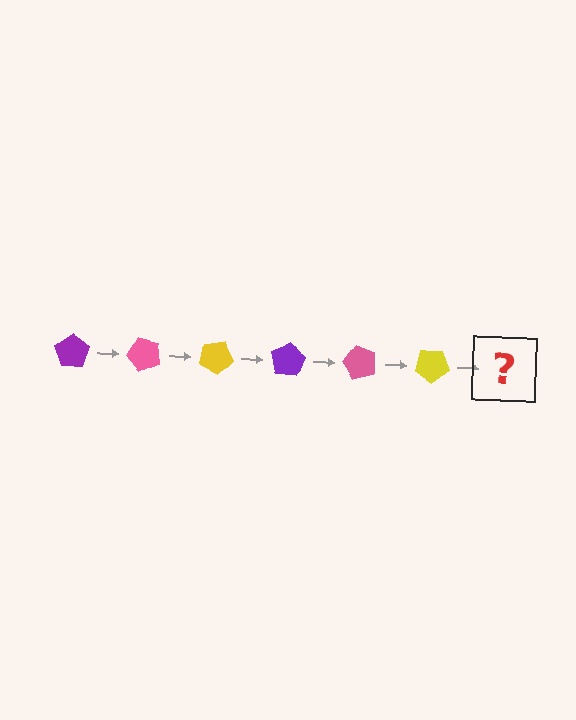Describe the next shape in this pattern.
It should be a purple pentagon, rotated 300 degrees from the start.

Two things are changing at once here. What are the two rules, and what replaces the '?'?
The two rules are that it rotates 50 degrees each step and the color cycles through purple, pink, and yellow. The '?' should be a purple pentagon, rotated 300 degrees from the start.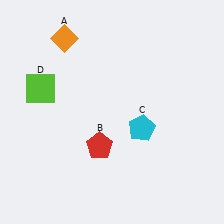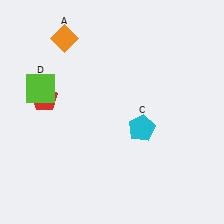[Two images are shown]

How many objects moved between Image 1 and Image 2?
1 object moved between the two images.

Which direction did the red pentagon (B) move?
The red pentagon (B) moved left.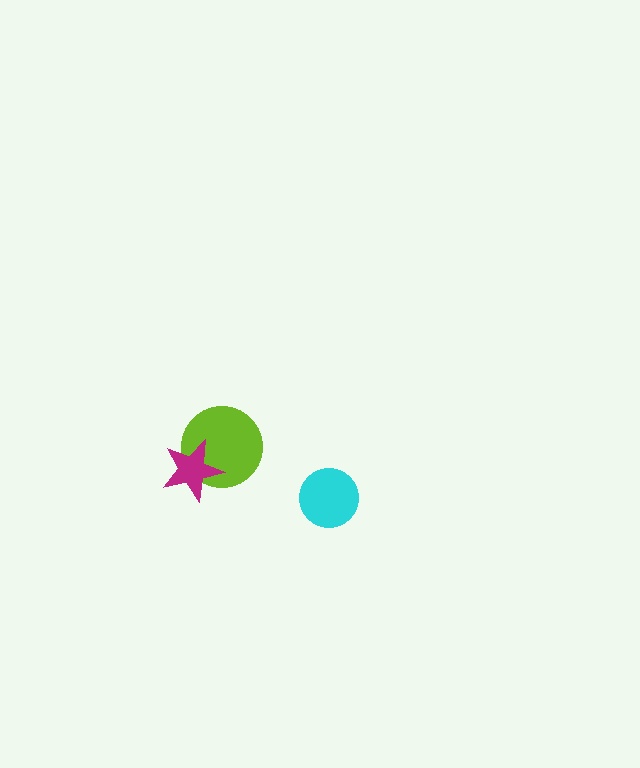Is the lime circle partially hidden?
Yes, it is partially covered by another shape.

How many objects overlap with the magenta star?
1 object overlaps with the magenta star.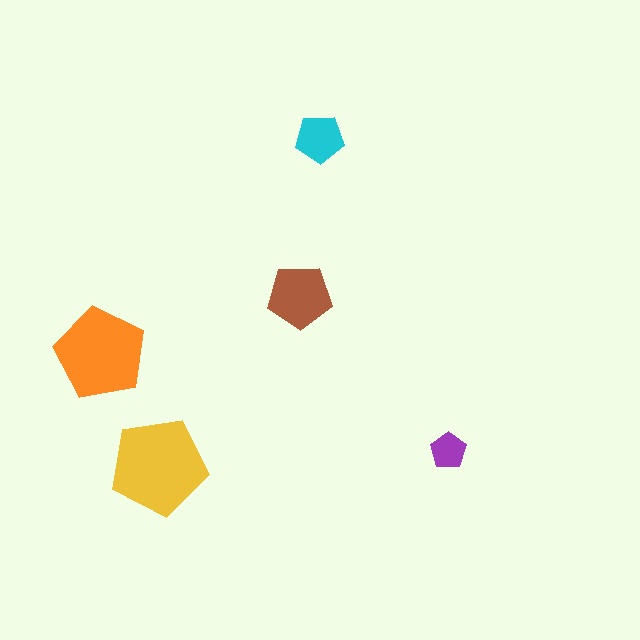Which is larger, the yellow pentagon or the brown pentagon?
The yellow one.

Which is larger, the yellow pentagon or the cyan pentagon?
The yellow one.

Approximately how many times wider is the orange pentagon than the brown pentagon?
About 1.5 times wider.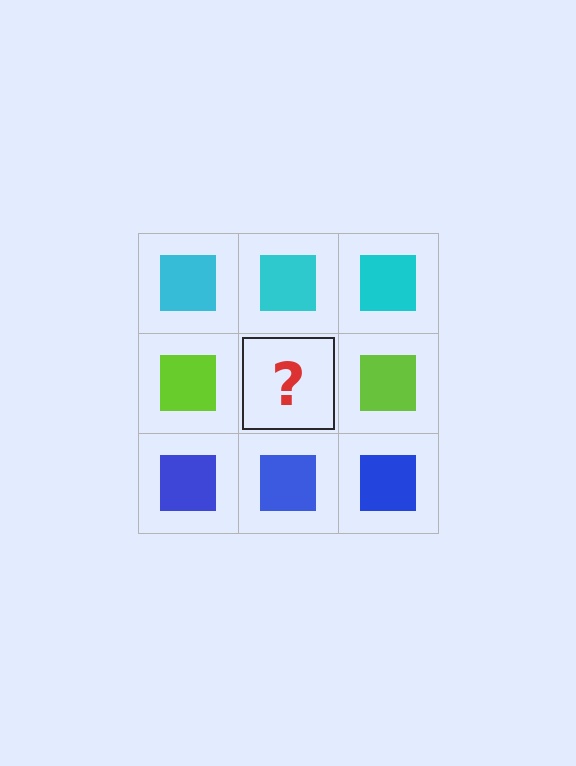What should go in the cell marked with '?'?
The missing cell should contain a lime square.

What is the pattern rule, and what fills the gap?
The rule is that each row has a consistent color. The gap should be filled with a lime square.